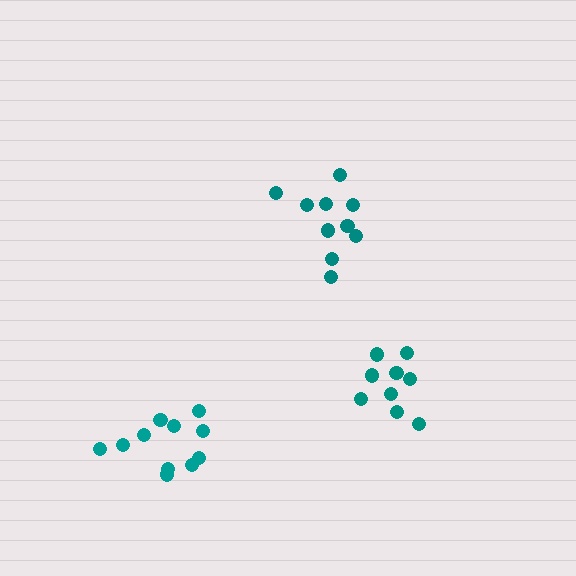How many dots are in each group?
Group 1: 10 dots, Group 2: 11 dots, Group 3: 9 dots (30 total).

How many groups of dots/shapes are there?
There are 3 groups.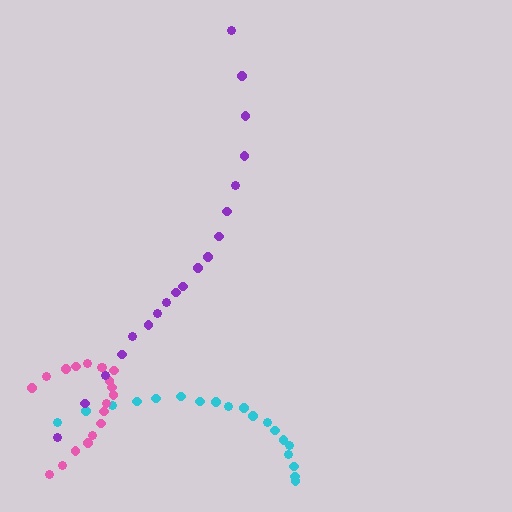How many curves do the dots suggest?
There are 3 distinct paths.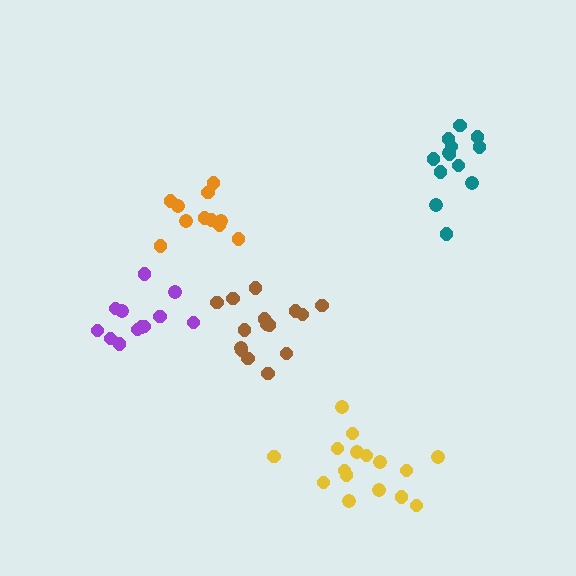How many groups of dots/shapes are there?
There are 5 groups.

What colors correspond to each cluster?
The clusters are colored: brown, teal, yellow, purple, orange.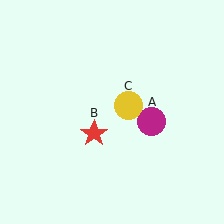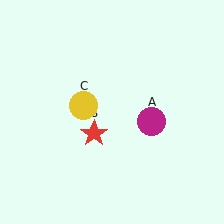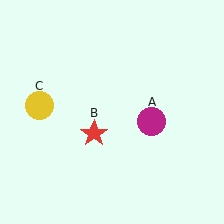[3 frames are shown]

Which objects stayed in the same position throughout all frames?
Magenta circle (object A) and red star (object B) remained stationary.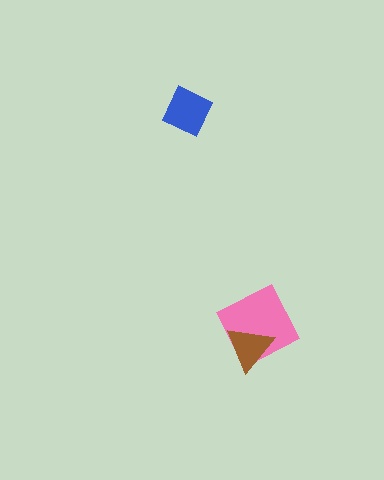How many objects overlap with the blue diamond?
0 objects overlap with the blue diamond.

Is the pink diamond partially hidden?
Yes, it is partially covered by another shape.